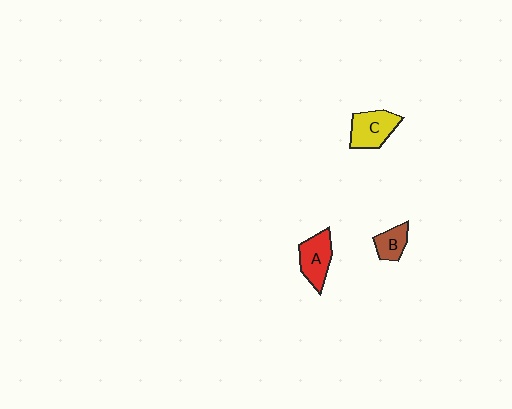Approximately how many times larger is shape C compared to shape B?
Approximately 1.7 times.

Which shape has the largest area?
Shape C (yellow).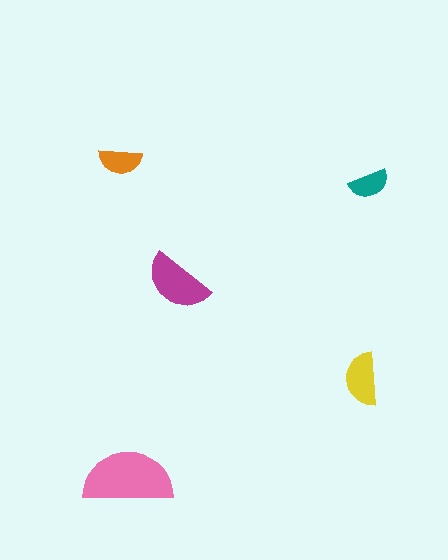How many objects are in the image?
There are 5 objects in the image.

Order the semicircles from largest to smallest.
the pink one, the magenta one, the yellow one, the orange one, the teal one.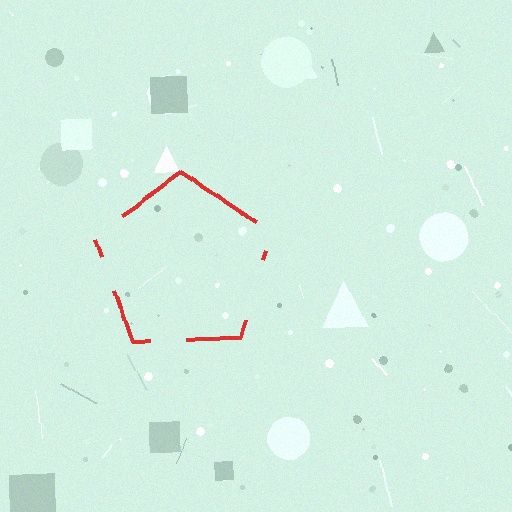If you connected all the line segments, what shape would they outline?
They would outline a pentagon.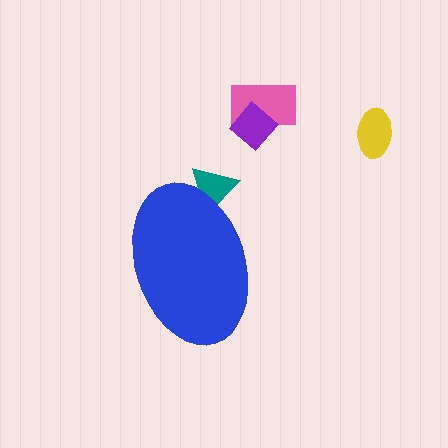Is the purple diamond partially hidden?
No, the purple diamond is fully visible.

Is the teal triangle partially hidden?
Yes, the teal triangle is partially hidden behind the blue ellipse.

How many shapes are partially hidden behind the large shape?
1 shape is partially hidden.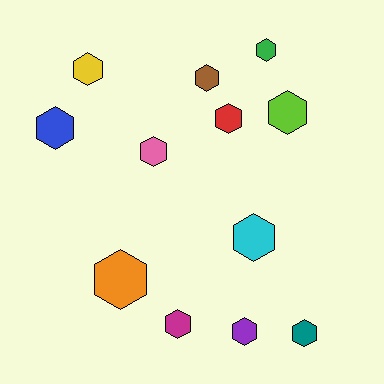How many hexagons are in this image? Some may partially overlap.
There are 12 hexagons.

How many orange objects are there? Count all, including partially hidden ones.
There is 1 orange object.